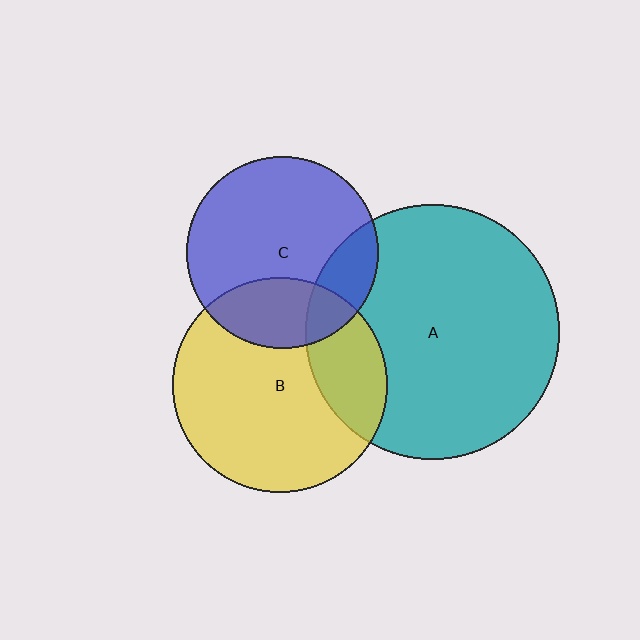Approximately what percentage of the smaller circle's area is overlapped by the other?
Approximately 25%.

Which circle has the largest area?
Circle A (teal).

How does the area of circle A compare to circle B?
Approximately 1.4 times.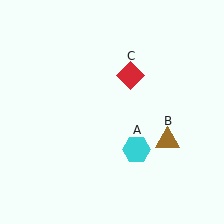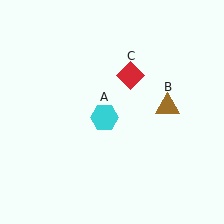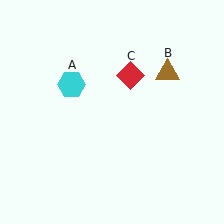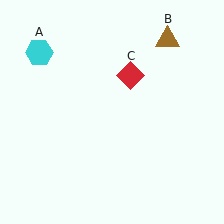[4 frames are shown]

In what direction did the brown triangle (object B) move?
The brown triangle (object B) moved up.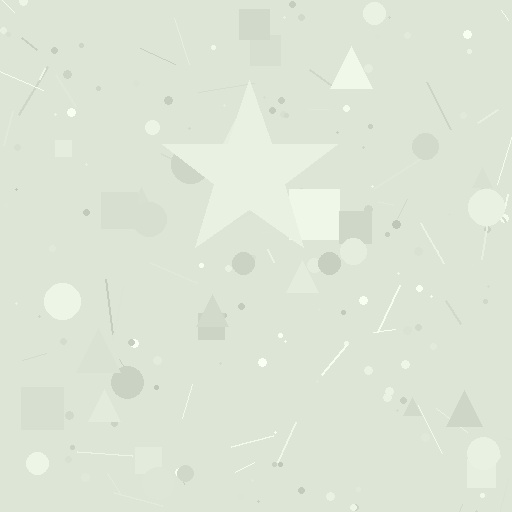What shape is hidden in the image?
A star is hidden in the image.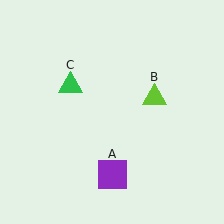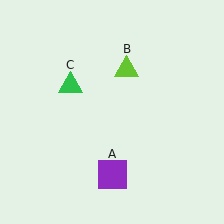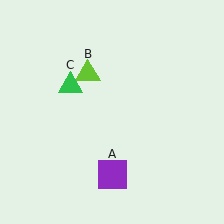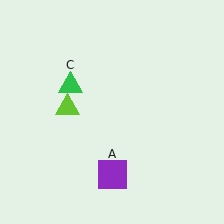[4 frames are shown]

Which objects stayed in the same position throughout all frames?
Purple square (object A) and green triangle (object C) remained stationary.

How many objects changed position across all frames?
1 object changed position: lime triangle (object B).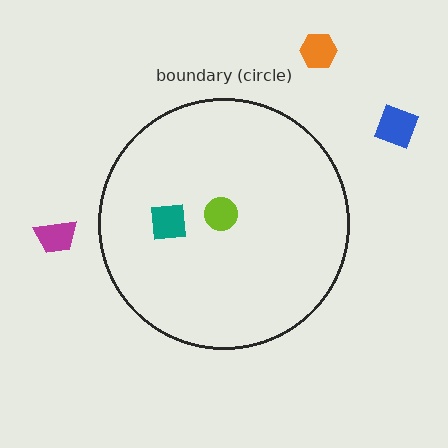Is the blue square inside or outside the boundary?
Outside.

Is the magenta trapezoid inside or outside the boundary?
Outside.